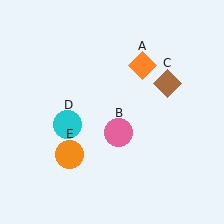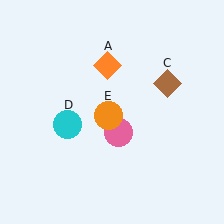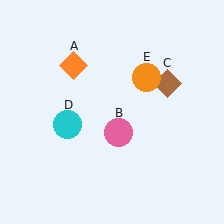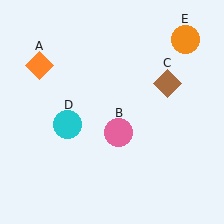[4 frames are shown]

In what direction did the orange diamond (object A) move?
The orange diamond (object A) moved left.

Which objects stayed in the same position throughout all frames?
Pink circle (object B) and brown diamond (object C) and cyan circle (object D) remained stationary.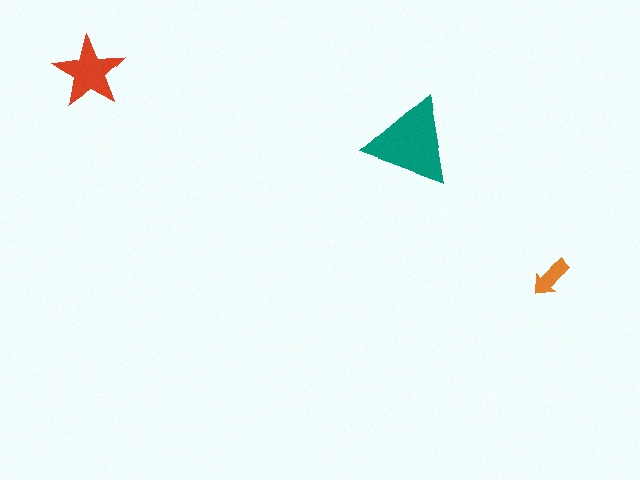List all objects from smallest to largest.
The orange arrow, the red star, the teal triangle.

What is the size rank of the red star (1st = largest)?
2nd.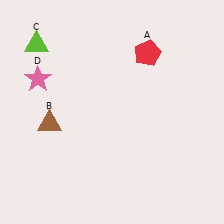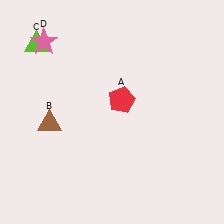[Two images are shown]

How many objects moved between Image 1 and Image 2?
2 objects moved between the two images.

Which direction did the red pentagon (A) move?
The red pentagon (A) moved down.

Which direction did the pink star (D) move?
The pink star (D) moved up.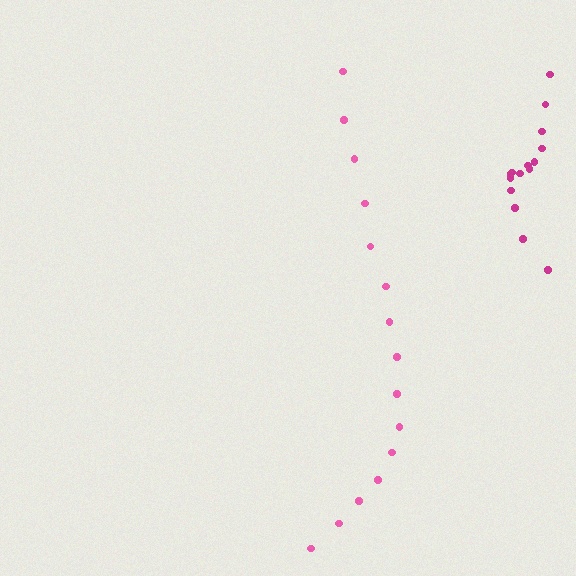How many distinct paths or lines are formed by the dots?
There are 2 distinct paths.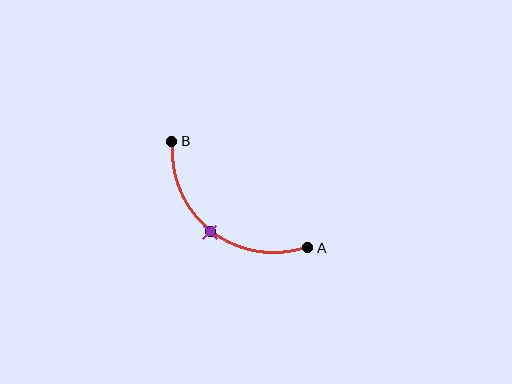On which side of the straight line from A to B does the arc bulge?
The arc bulges below and to the left of the straight line connecting A and B.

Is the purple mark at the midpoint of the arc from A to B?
Yes. The purple mark lies on the arc at equal arc-length from both A and B — it is the arc midpoint.